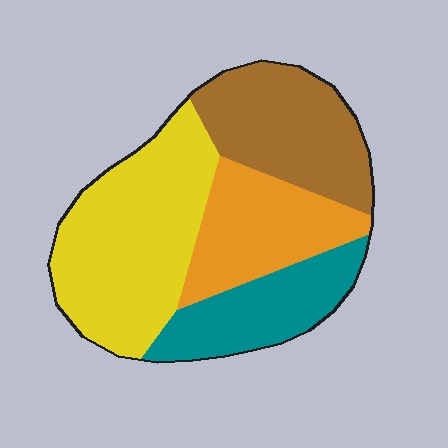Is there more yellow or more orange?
Yellow.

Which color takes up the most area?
Yellow, at roughly 35%.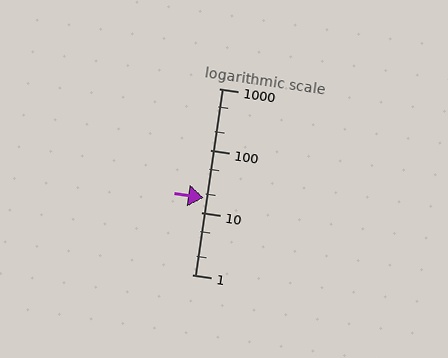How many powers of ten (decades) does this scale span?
The scale spans 3 decades, from 1 to 1000.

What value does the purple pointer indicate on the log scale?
The pointer indicates approximately 17.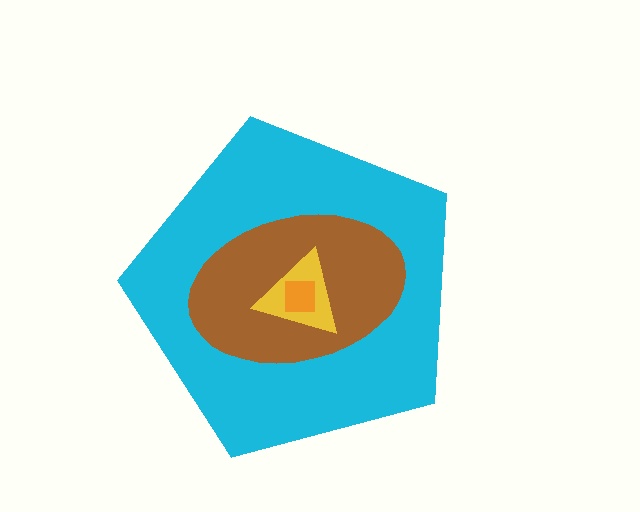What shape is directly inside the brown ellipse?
The yellow triangle.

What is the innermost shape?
The orange square.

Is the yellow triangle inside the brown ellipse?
Yes.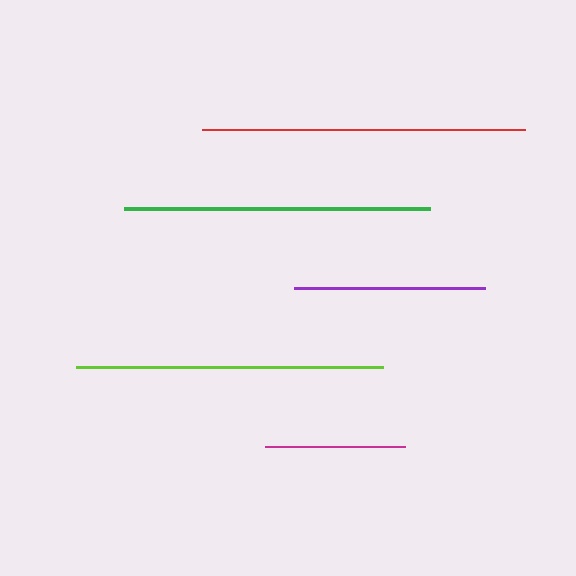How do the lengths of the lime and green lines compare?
The lime and green lines are approximately the same length.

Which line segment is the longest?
The red line is the longest at approximately 323 pixels.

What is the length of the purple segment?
The purple segment is approximately 191 pixels long.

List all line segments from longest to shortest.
From longest to shortest: red, lime, green, purple, magenta.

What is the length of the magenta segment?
The magenta segment is approximately 139 pixels long.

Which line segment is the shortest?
The magenta line is the shortest at approximately 139 pixels.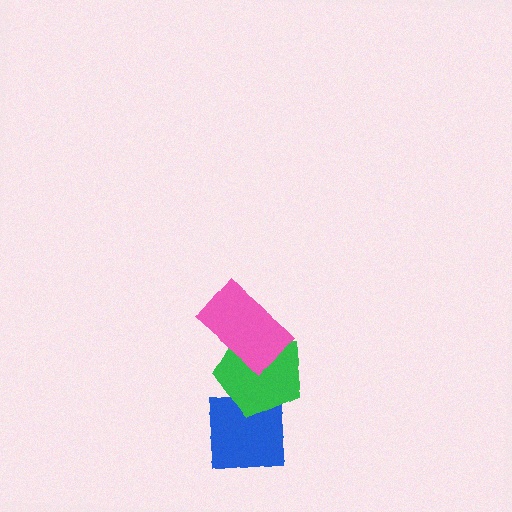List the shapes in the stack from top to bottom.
From top to bottom: the pink rectangle, the green pentagon, the blue square.